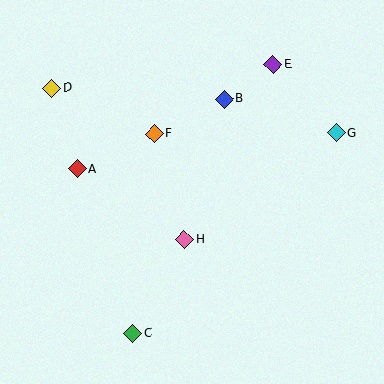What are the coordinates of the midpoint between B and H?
The midpoint between B and H is at (204, 169).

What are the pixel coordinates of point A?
Point A is at (77, 169).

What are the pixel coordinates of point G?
Point G is at (337, 133).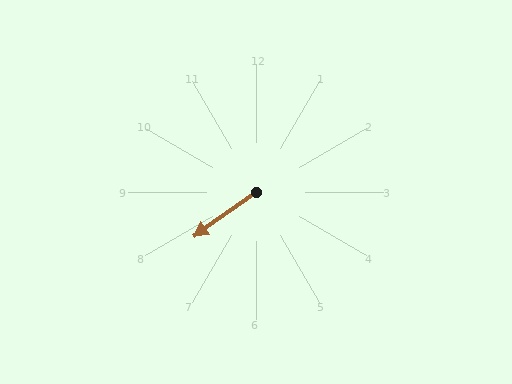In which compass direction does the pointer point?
Southwest.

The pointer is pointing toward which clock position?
Roughly 8 o'clock.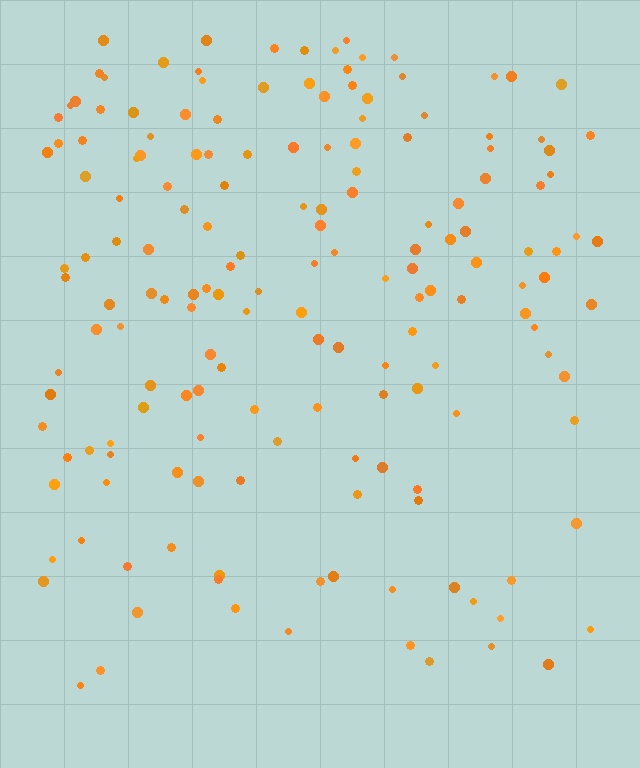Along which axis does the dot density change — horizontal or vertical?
Vertical.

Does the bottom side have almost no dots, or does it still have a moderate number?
Still a moderate number, just noticeably fewer than the top.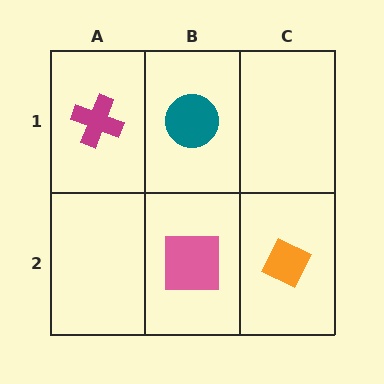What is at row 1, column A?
A magenta cross.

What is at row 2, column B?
A pink square.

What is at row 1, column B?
A teal circle.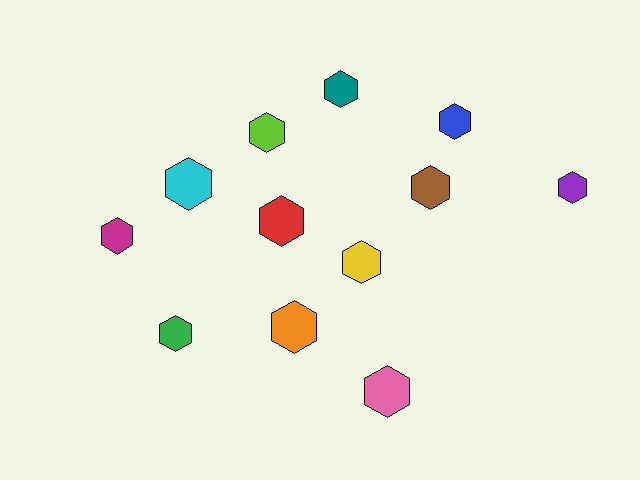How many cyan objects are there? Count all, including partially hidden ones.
There is 1 cyan object.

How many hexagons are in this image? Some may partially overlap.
There are 12 hexagons.